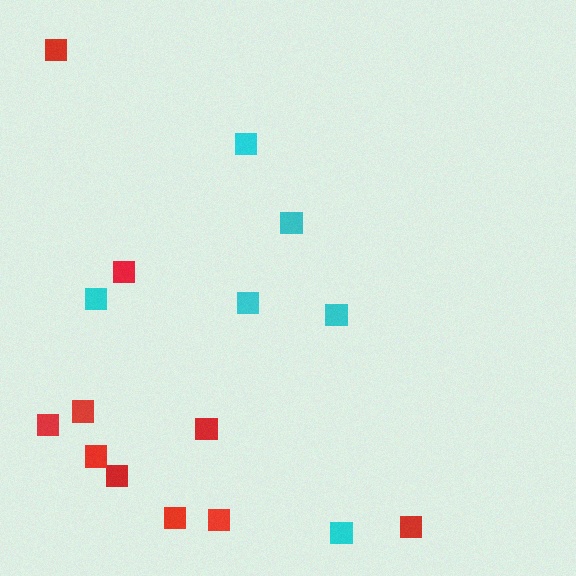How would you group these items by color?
There are 2 groups: one group of red squares (10) and one group of cyan squares (6).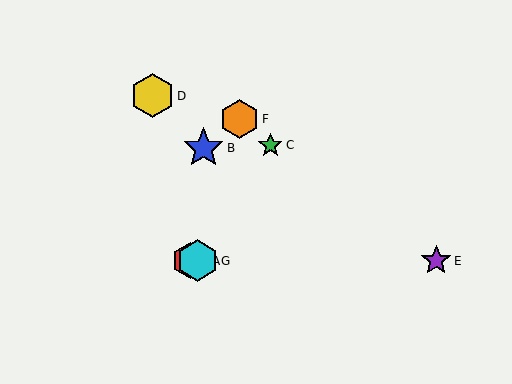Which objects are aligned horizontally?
Objects A, E, G are aligned horizontally.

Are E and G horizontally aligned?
Yes, both are at y≈261.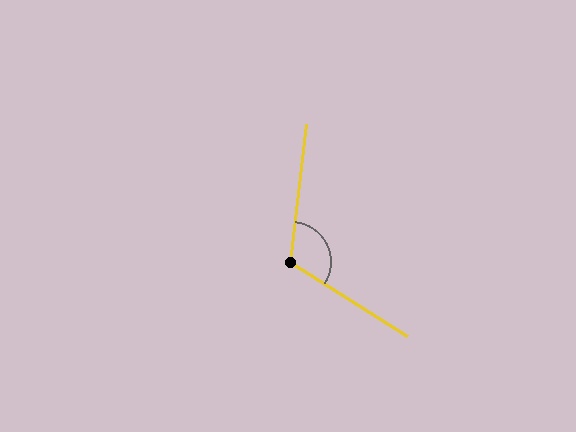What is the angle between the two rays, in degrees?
Approximately 116 degrees.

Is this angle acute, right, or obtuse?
It is obtuse.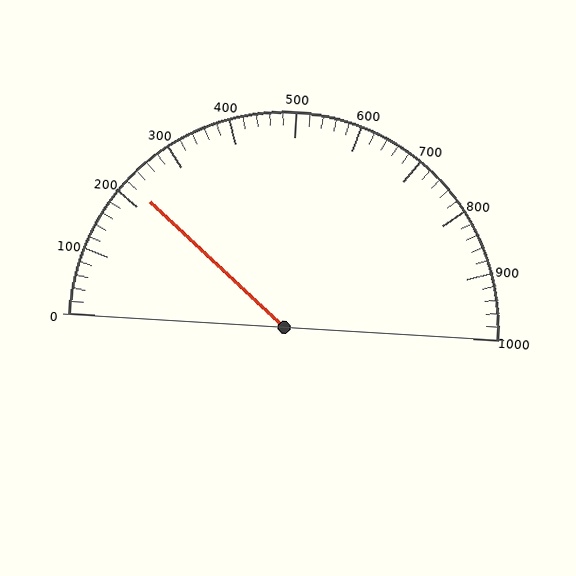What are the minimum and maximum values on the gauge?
The gauge ranges from 0 to 1000.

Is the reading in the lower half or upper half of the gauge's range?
The reading is in the lower half of the range (0 to 1000).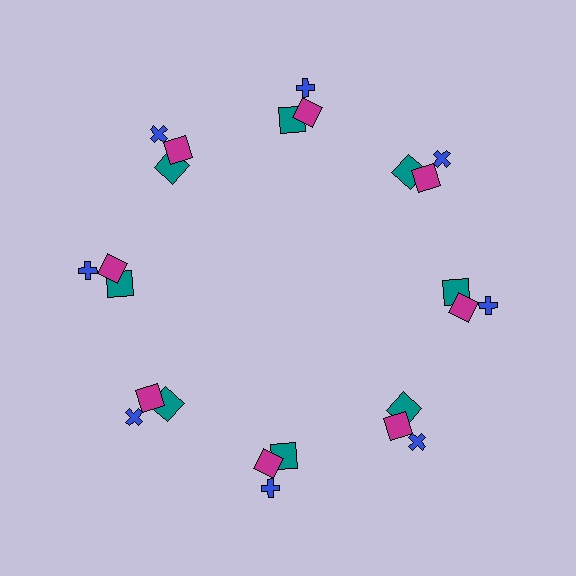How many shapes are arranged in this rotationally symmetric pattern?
There are 24 shapes, arranged in 8 groups of 3.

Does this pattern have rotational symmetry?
Yes, this pattern has 8-fold rotational symmetry. It looks the same after rotating 45 degrees around the center.